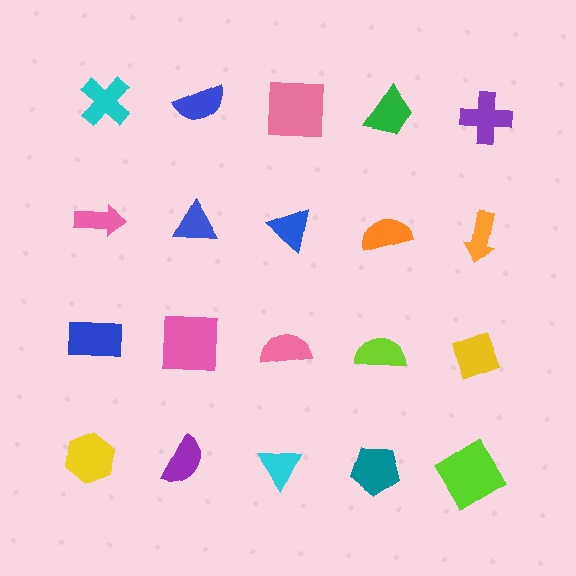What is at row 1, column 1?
A cyan cross.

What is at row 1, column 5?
A purple cross.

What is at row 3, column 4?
A lime semicircle.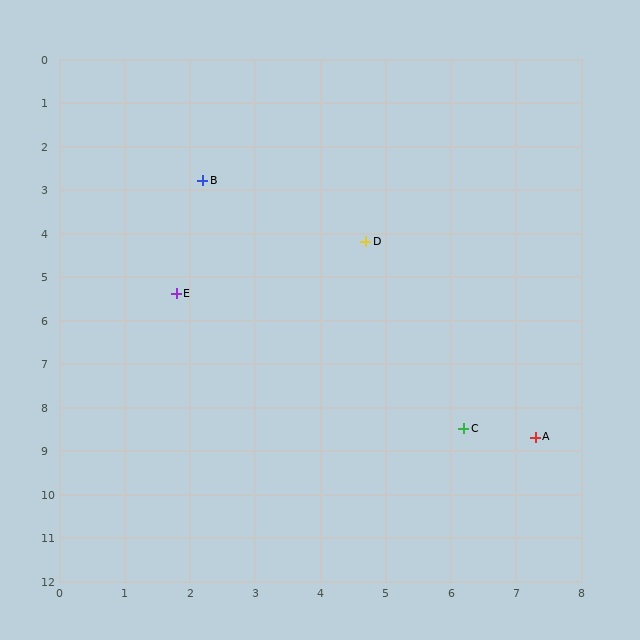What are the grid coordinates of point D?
Point D is at approximately (4.7, 4.2).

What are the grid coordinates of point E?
Point E is at approximately (1.8, 5.4).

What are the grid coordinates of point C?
Point C is at approximately (6.2, 8.5).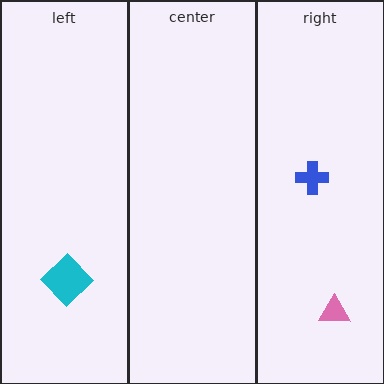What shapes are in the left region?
The cyan diamond.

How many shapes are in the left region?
1.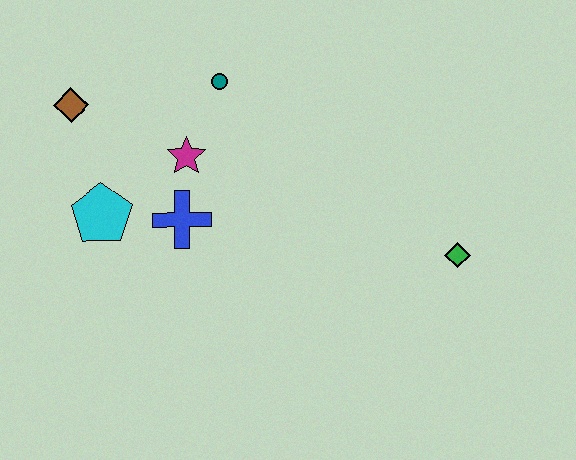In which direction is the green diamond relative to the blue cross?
The green diamond is to the right of the blue cross.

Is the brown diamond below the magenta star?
No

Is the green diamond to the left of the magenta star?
No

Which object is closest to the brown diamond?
The cyan pentagon is closest to the brown diamond.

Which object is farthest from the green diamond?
The brown diamond is farthest from the green diamond.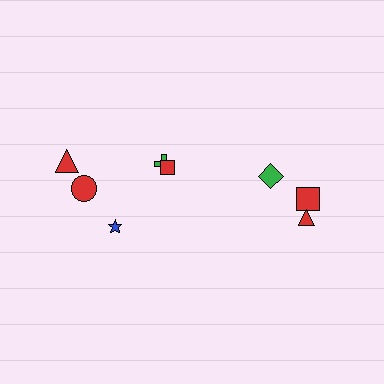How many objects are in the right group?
There are 3 objects.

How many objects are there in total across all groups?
There are 8 objects.